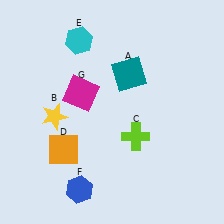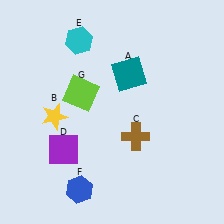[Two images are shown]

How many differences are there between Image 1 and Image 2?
There are 3 differences between the two images.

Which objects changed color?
C changed from lime to brown. D changed from orange to purple. G changed from magenta to lime.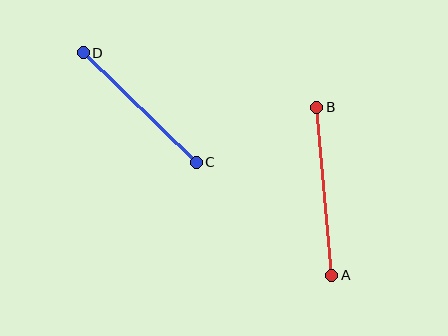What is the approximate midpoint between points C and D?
The midpoint is at approximately (140, 108) pixels.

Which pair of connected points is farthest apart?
Points A and B are farthest apart.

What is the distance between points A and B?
The distance is approximately 169 pixels.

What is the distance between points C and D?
The distance is approximately 157 pixels.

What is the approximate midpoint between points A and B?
The midpoint is at approximately (324, 191) pixels.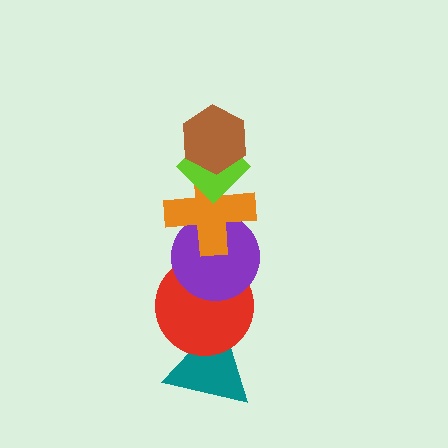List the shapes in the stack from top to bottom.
From top to bottom: the brown hexagon, the lime diamond, the orange cross, the purple circle, the red circle, the teal triangle.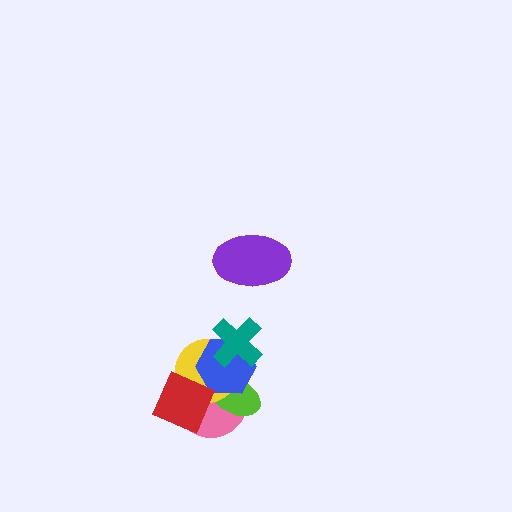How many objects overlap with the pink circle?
4 objects overlap with the pink circle.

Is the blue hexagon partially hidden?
Yes, it is partially covered by another shape.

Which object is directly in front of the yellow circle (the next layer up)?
The blue hexagon is directly in front of the yellow circle.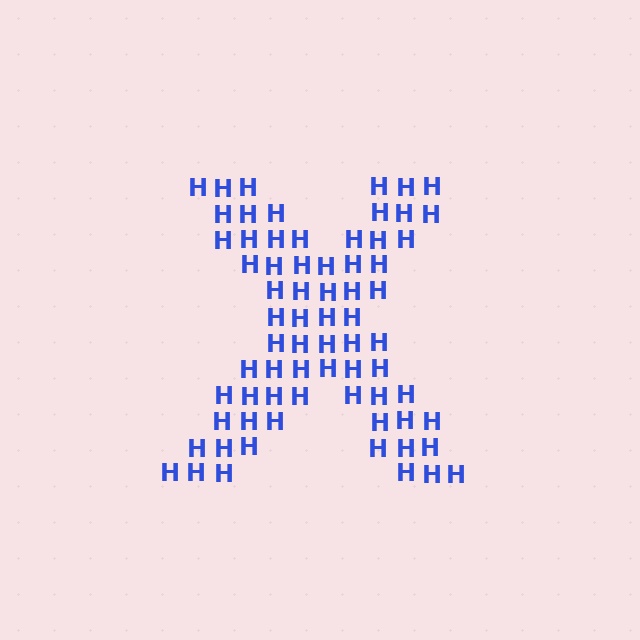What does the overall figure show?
The overall figure shows the letter X.